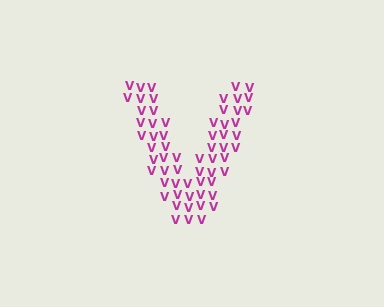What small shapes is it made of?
It is made of small letter V's.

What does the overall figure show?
The overall figure shows the letter V.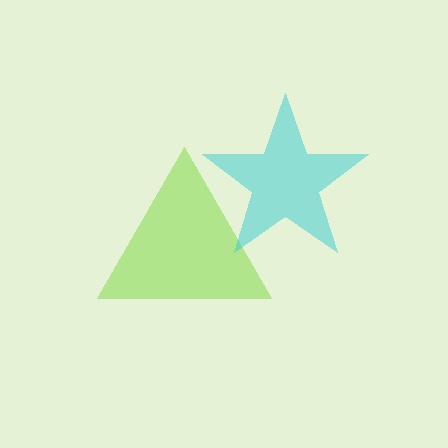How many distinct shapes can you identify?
There are 2 distinct shapes: a lime triangle, a cyan star.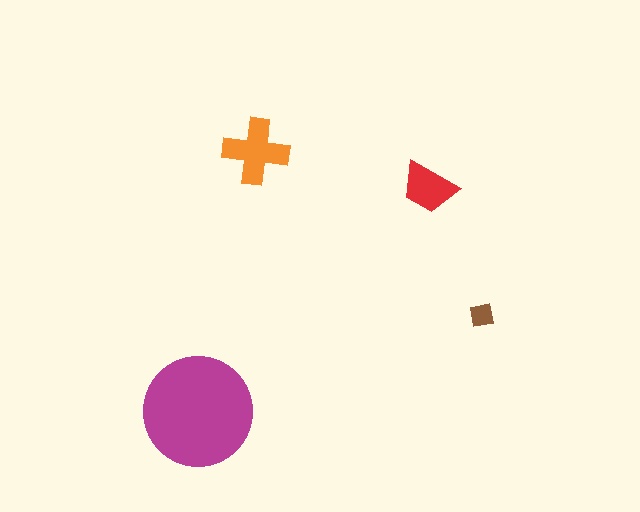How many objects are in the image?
There are 4 objects in the image.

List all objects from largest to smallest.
The magenta circle, the orange cross, the red trapezoid, the brown square.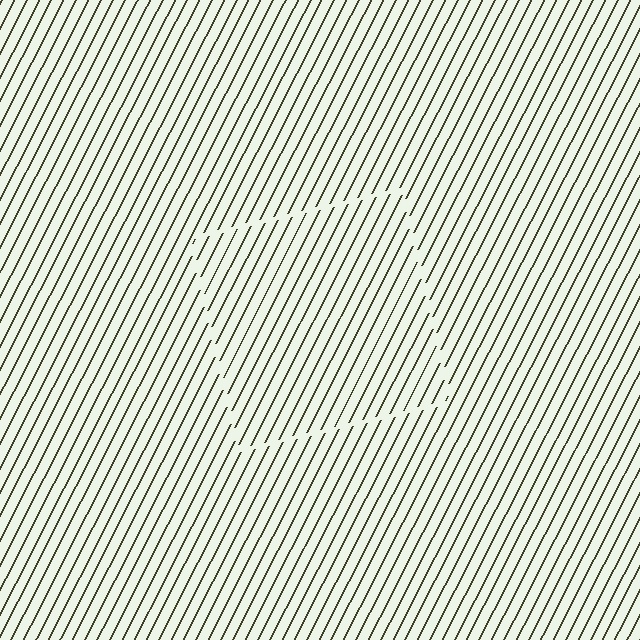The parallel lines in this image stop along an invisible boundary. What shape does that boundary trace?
An illusory square. The interior of the shape contains the same grating, shifted by half a period — the contour is defined by the phase discontinuity where line-ends from the inner and outer gratings abut.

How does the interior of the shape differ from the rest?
The interior of the shape contains the same grating, shifted by half a period — the contour is defined by the phase discontinuity where line-ends from the inner and outer gratings abut.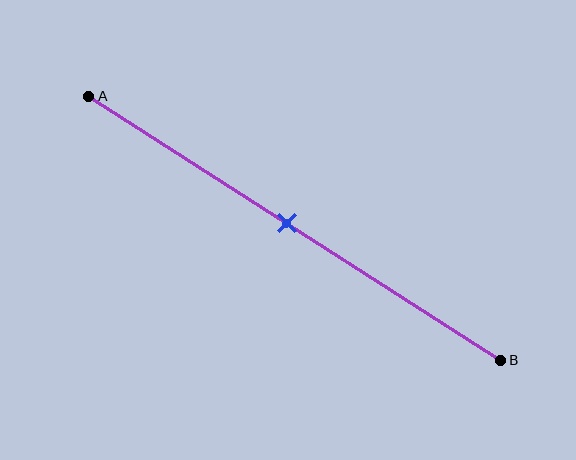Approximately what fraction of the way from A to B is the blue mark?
The blue mark is approximately 50% of the way from A to B.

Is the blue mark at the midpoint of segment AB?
Yes, the mark is approximately at the midpoint.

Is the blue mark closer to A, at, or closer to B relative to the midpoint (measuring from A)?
The blue mark is approximately at the midpoint of segment AB.